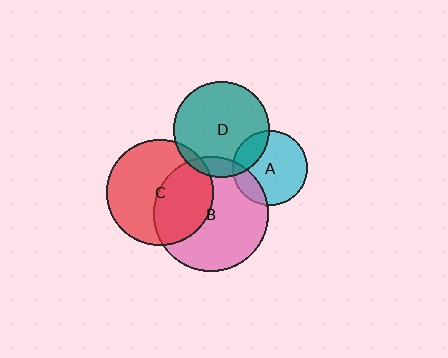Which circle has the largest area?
Circle B (pink).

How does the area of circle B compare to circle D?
Approximately 1.4 times.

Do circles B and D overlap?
Yes.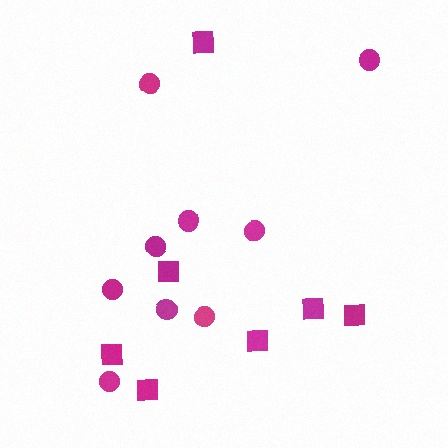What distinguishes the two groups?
There are 2 groups: one group of squares (7) and one group of circles (9).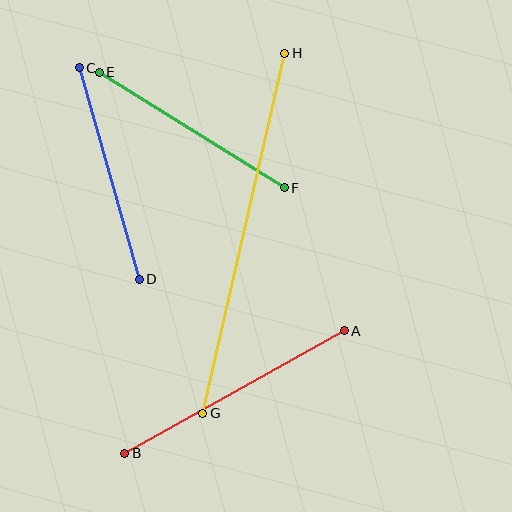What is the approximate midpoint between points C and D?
The midpoint is at approximately (109, 174) pixels.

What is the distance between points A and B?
The distance is approximately 252 pixels.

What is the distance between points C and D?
The distance is approximately 220 pixels.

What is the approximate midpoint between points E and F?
The midpoint is at approximately (192, 130) pixels.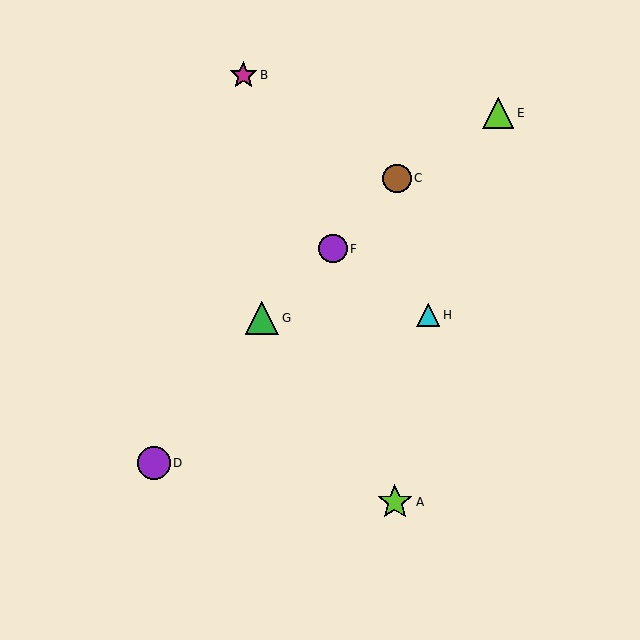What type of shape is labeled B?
Shape B is a magenta star.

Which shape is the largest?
The lime star (labeled A) is the largest.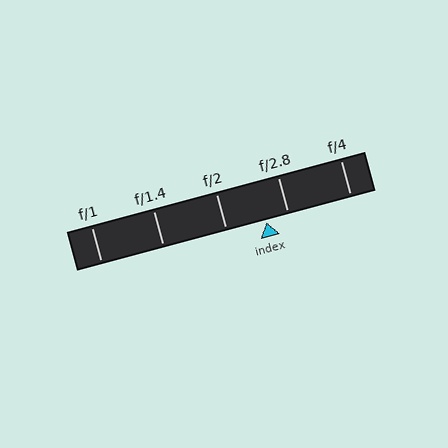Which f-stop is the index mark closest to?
The index mark is closest to f/2.8.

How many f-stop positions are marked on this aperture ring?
There are 5 f-stop positions marked.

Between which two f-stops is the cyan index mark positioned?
The index mark is between f/2 and f/2.8.